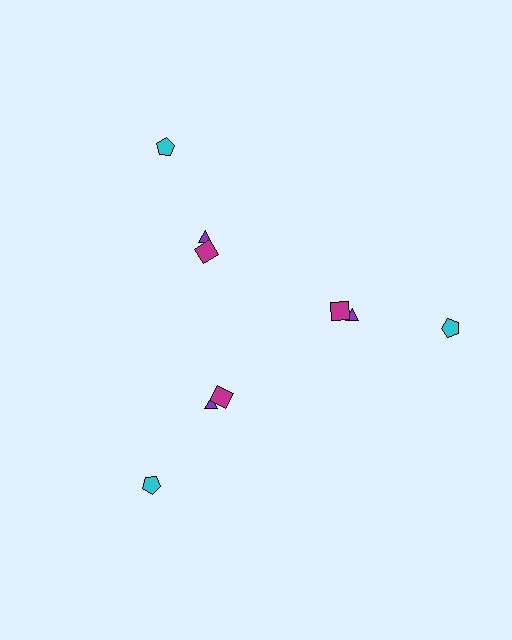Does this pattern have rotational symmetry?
Yes, this pattern has 3-fold rotational symmetry. It looks the same after rotating 120 degrees around the center.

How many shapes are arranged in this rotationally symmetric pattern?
There are 9 shapes, arranged in 3 groups of 3.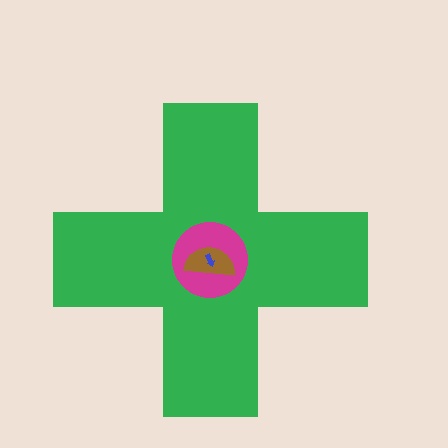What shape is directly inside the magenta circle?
The brown semicircle.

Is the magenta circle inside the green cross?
Yes.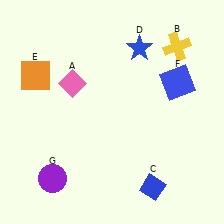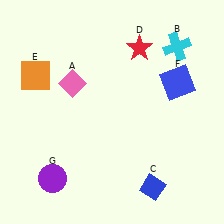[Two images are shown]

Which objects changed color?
B changed from yellow to cyan. D changed from blue to red.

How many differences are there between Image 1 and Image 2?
There are 2 differences between the two images.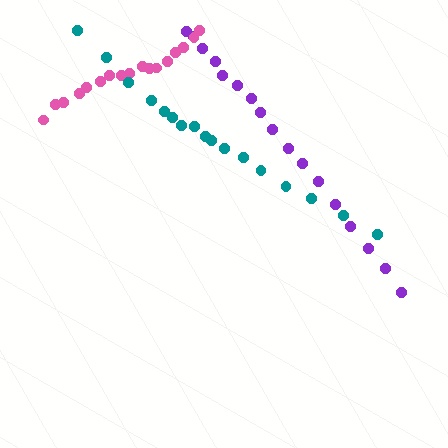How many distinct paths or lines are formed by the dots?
There are 3 distinct paths.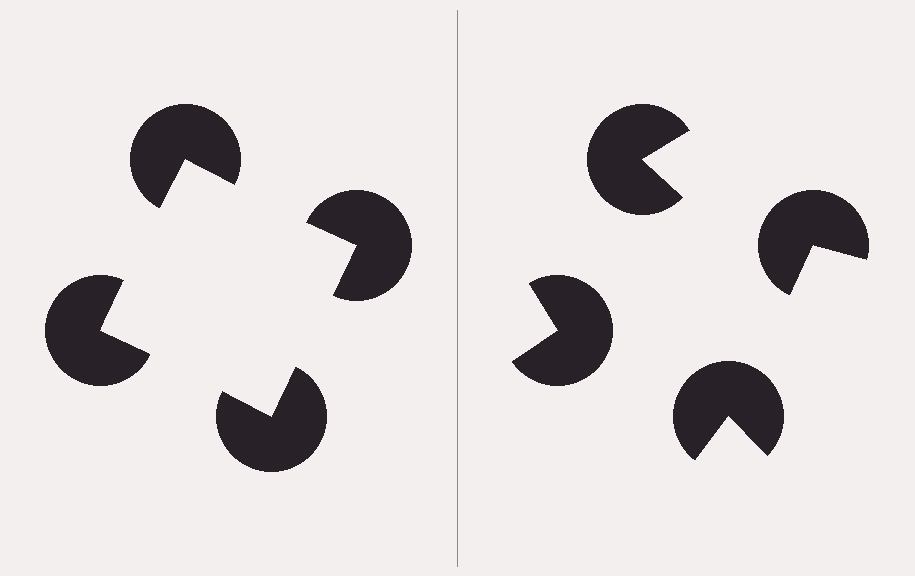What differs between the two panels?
The pac-man discs are positioned identically on both sides; only the wedge orientations differ. On the left they align to a square; on the right they are misaligned.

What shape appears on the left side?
An illusory square.